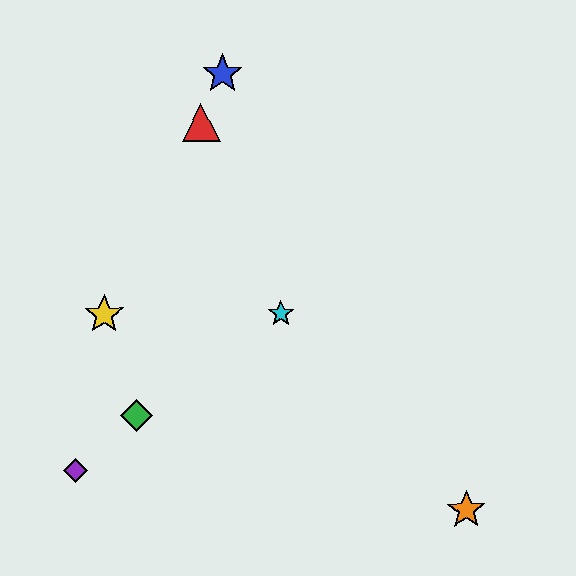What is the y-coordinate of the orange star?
The orange star is at y≈510.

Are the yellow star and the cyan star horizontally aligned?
Yes, both are at y≈314.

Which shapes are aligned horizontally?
The yellow star, the cyan star are aligned horizontally.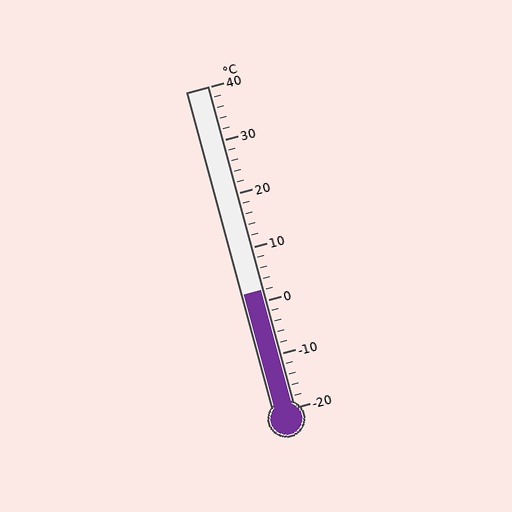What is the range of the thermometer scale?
The thermometer scale ranges from -20°C to 40°C.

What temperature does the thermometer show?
The thermometer shows approximately 2°C.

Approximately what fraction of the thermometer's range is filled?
The thermometer is filled to approximately 35% of its range.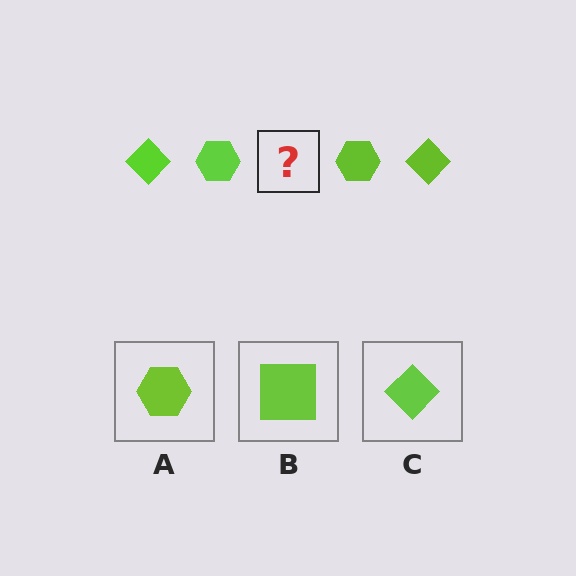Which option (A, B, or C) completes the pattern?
C.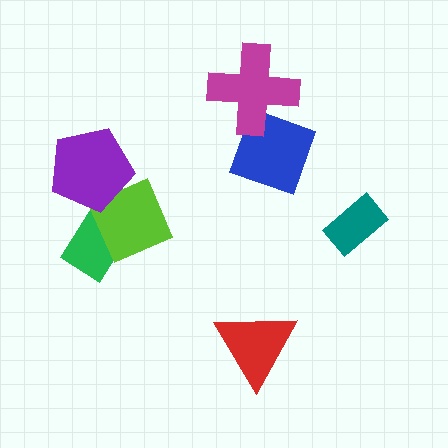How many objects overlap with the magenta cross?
1 object overlaps with the magenta cross.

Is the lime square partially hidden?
Yes, it is partially covered by another shape.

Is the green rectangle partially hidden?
Yes, it is partially covered by another shape.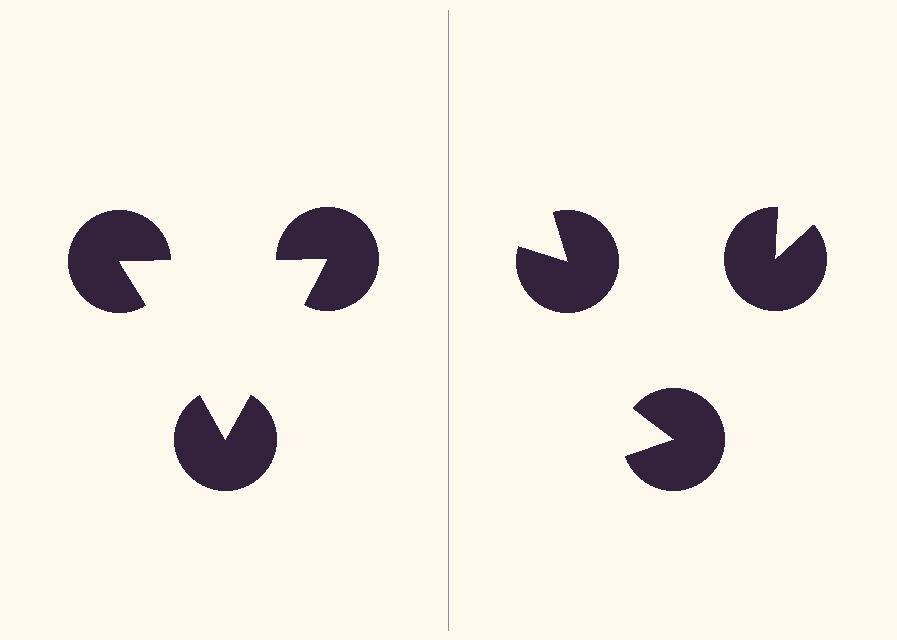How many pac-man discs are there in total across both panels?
6 — 3 on each side.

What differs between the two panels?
The pac-man discs are positioned identically on both sides; only the wedge orientations differ. On the left they align to a triangle; on the right they are misaligned.